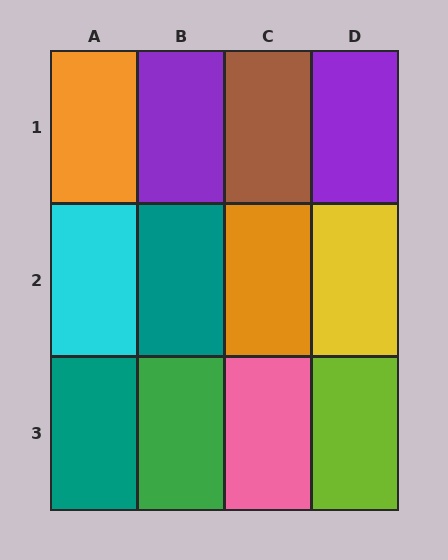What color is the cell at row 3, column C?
Pink.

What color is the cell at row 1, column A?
Orange.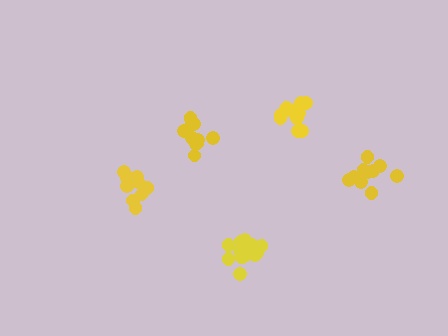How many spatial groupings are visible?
There are 5 spatial groupings.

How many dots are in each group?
Group 1: 10 dots, Group 2: 16 dots, Group 3: 11 dots, Group 4: 11 dots, Group 5: 12 dots (60 total).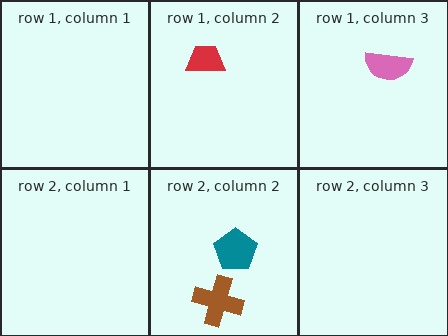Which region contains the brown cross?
The row 2, column 2 region.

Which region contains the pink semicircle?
The row 1, column 3 region.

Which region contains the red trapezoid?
The row 1, column 2 region.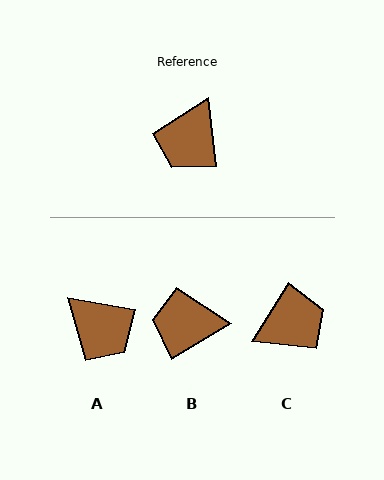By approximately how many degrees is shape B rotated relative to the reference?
Approximately 66 degrees clockwise.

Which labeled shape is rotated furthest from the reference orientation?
C, about 141 degrees away.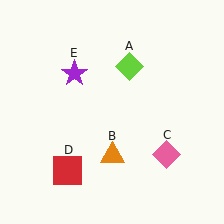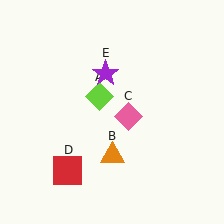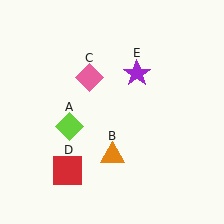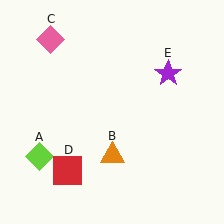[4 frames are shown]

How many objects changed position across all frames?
3 objects changed position: lime diamond (object A), pink diamond (object C), purple star (object E).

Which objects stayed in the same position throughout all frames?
Orange triangle (object B) and red square (object D) remained stationary.